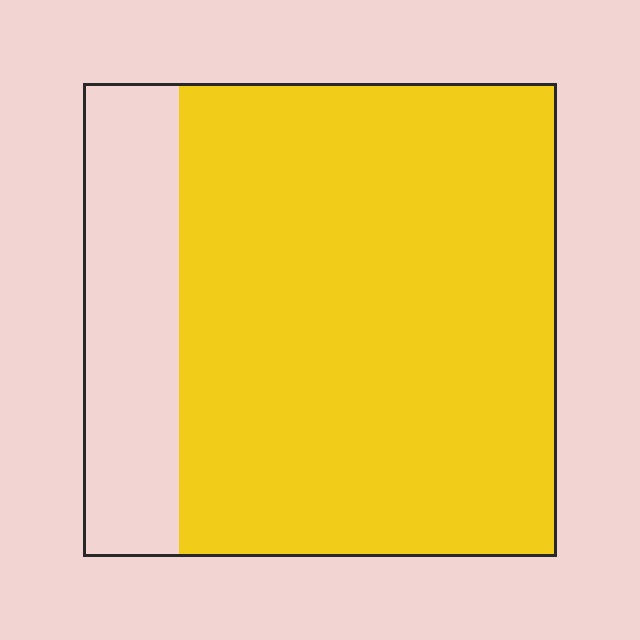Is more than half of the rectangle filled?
Yes.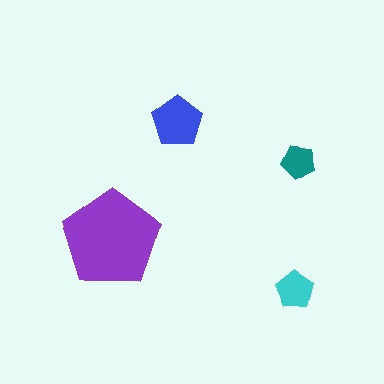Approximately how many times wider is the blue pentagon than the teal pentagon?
About 1.5 times wider.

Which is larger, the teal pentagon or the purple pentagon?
The purple one.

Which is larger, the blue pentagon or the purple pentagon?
The purple one.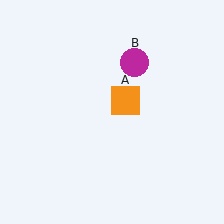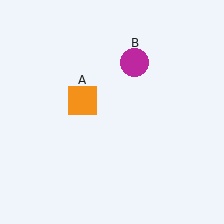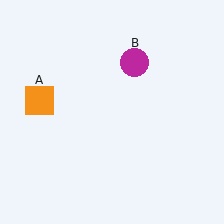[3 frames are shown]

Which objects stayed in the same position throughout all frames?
Magenta circle (object B) remained stationary.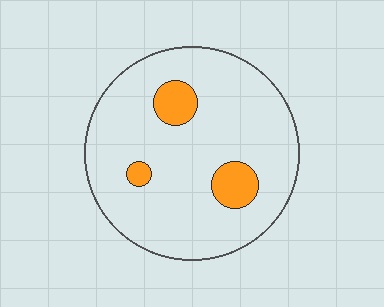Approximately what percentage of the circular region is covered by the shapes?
Approximately 10%.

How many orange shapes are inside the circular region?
3.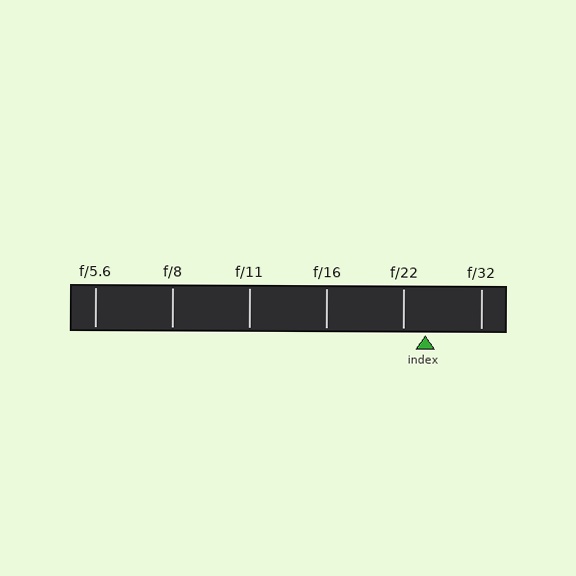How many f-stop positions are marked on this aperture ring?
There are 6 f-stop positions marked.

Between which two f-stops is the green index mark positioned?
The index mark is between f/22 and f/32.